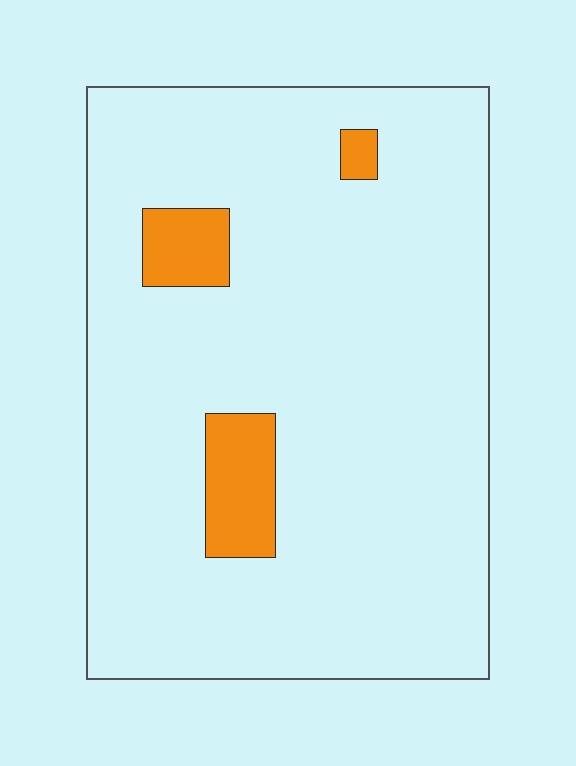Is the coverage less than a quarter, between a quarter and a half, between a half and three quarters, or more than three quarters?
Less than a quarter.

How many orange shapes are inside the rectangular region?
3.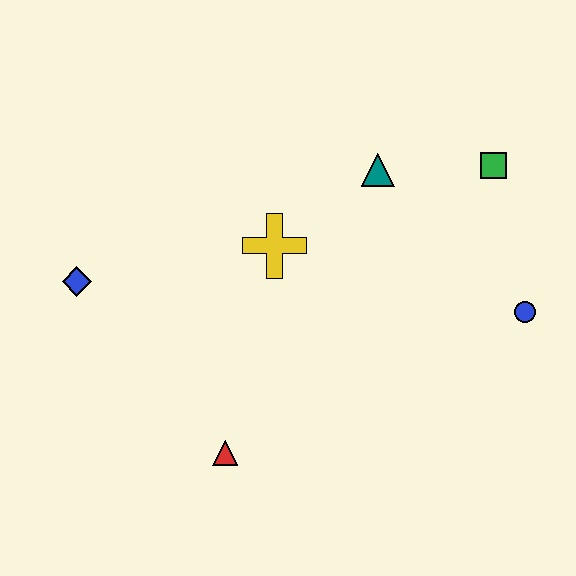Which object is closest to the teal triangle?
The green square is closest to the teal triangle.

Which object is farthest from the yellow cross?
The blue circle is farthest from the yellow cross.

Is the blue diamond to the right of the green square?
No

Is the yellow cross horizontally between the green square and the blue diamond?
Yes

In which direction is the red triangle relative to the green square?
The red triangle is below the green square.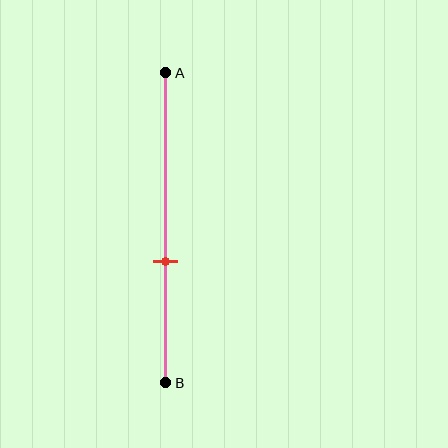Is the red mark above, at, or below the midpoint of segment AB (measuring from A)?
The red mark is below the midpoint of segment AB.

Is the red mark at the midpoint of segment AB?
No, the mark is at about 60% from A, not at the 50% midpoint.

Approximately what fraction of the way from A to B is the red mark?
The red mark is approximately 60% of the way from A to B.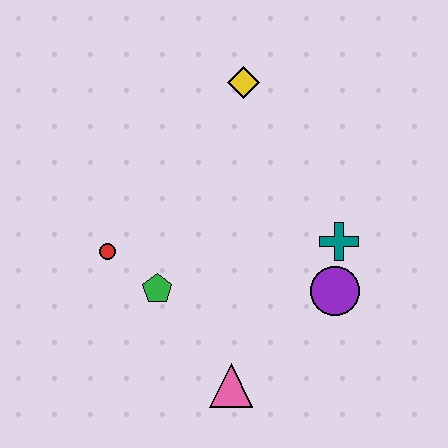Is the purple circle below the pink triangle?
No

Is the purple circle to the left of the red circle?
No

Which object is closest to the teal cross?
The purple circle is closest to the teal cross.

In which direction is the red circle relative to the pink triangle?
The red circle is above the pink triangle.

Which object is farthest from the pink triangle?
The yellow diamond is farthest from the pink triangle.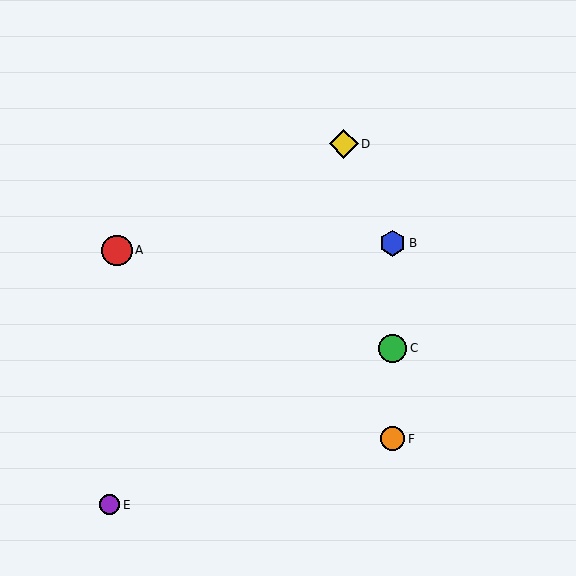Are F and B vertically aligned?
Yes, both are at x≈393.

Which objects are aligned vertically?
Objects B, C, F are aligned vertically.